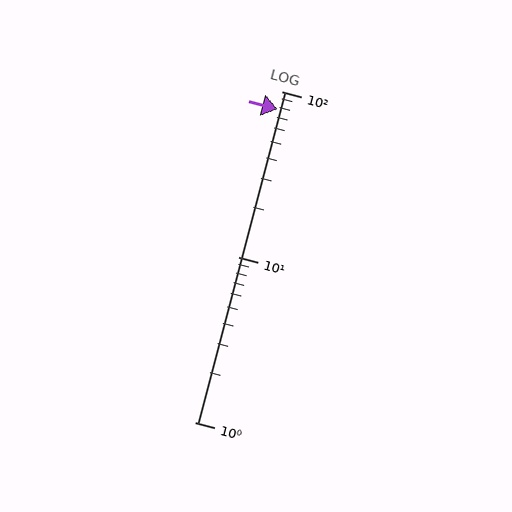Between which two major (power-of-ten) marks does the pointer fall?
The pointer is between 10 and 100.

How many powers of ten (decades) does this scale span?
The scale spans 2 decades, from 1 to 100.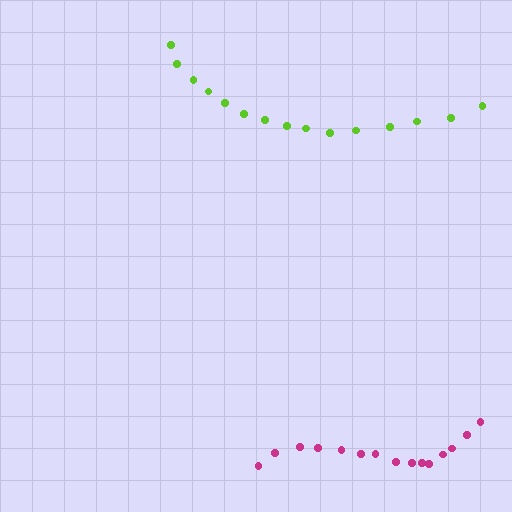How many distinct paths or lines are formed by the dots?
There are 2 distinct paths.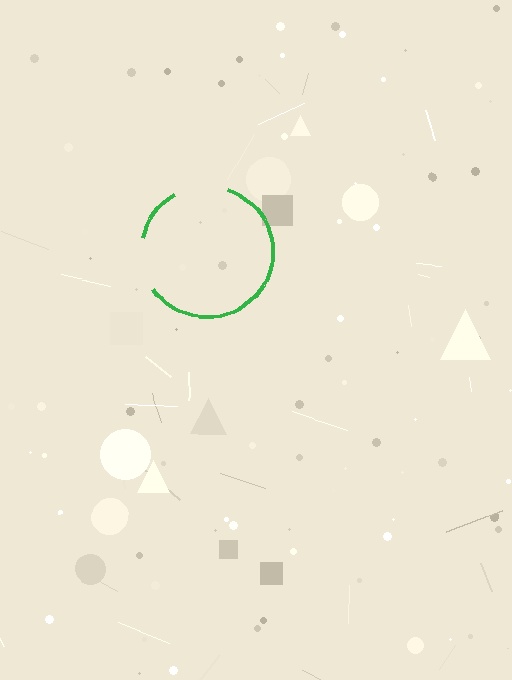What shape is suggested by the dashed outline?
The dashed outline suggests a circle.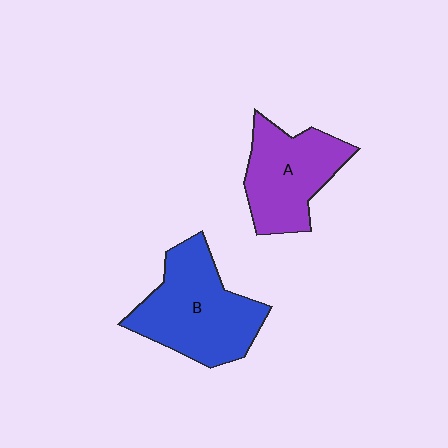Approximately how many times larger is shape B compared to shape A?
Approximately 1.2 times.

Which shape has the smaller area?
Shape A (purple).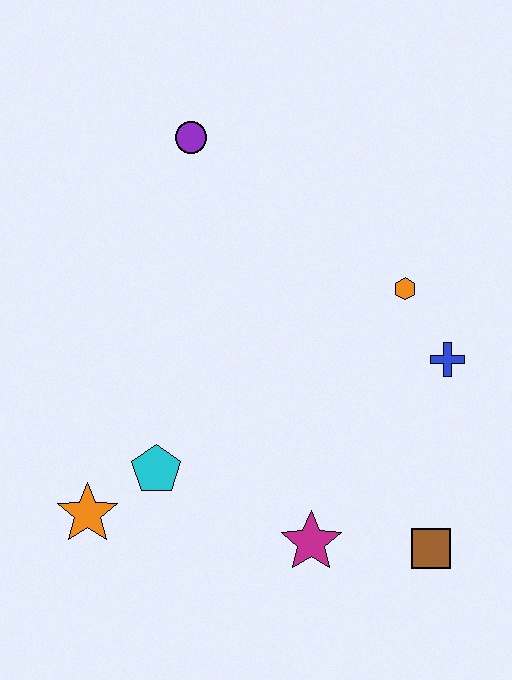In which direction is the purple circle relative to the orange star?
The purple circle is above the orange star.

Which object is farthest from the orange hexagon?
The orange star is farthest from the orange hexagon.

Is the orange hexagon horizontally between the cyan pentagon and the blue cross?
Yes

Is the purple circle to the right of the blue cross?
No